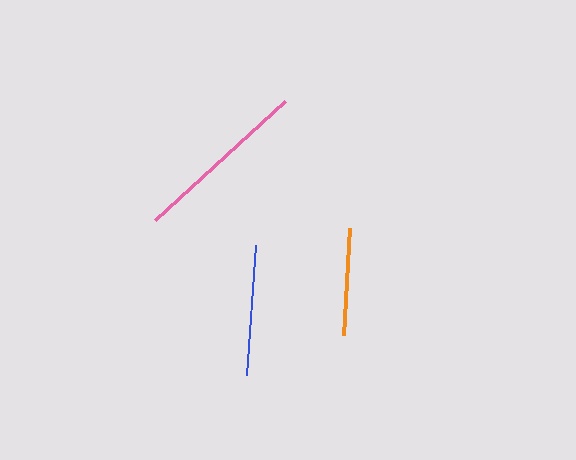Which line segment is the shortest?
The orange line is the shortest at approximately 107 pixels.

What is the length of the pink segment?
The pink segment is approximately 175 pixels long.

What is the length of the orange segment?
The orange segment is approximately 107 pixels long.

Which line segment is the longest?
The pink line is the longest at approximately 175 pixels.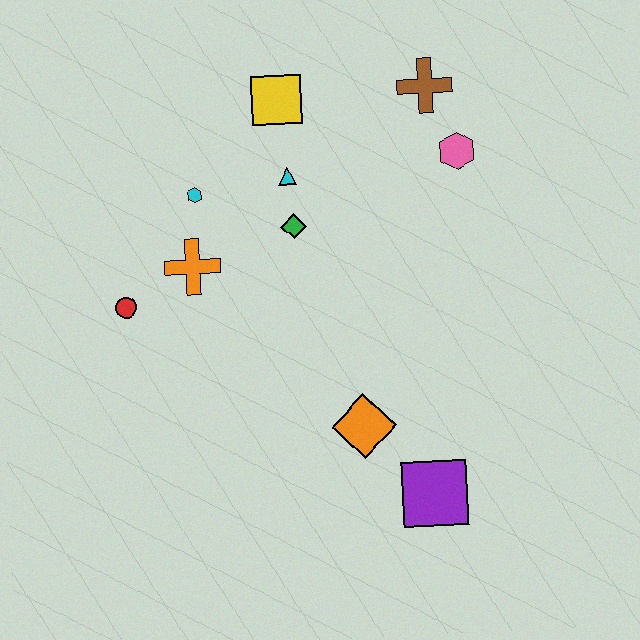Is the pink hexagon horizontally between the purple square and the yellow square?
No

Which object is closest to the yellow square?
The cyan triangle is closest to the yellow square.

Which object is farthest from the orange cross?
The purple square is farthest from the orange cross.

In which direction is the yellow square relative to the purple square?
The yellow square is above the purple square.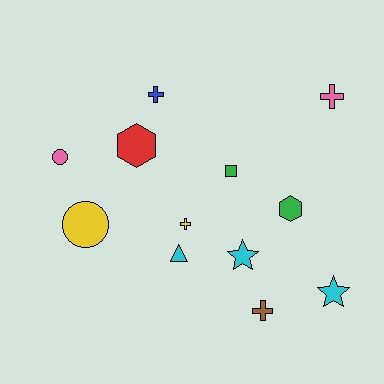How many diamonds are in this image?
There are no diamonds.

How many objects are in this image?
There are 12 objects.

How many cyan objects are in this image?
There are 3 cyan objects.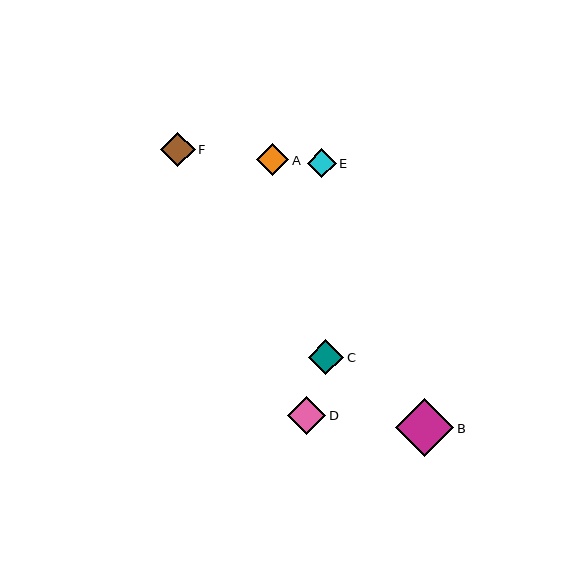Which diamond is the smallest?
Diamond E is the smallest with a size of approximately 29 pixels.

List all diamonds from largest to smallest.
From largest to smallest: B, D, C, F, A, E.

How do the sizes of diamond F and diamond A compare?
Diamond F and diamond A are approximately the same size.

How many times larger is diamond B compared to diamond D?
Diamond B is approximately 1.5 times the size of diamond D.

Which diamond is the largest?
Diamond B is the largest with a size of approximately 58 pixels.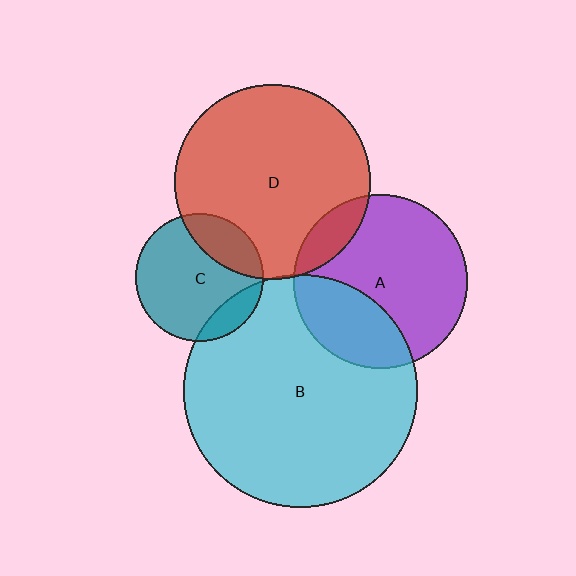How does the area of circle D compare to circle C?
Approximately 2.3 times.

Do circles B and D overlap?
Yes.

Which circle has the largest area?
Circle B (cyan).